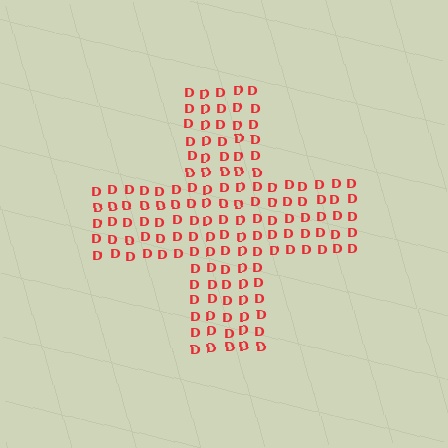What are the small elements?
The small elements are letter D's.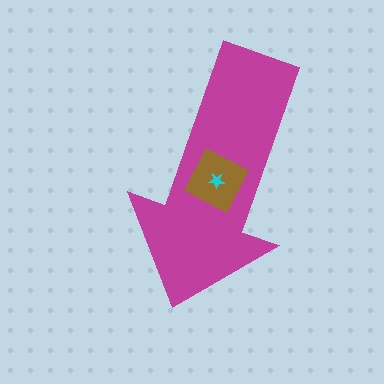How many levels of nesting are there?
3.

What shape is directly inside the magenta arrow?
The brown diamond.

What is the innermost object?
The cyan star.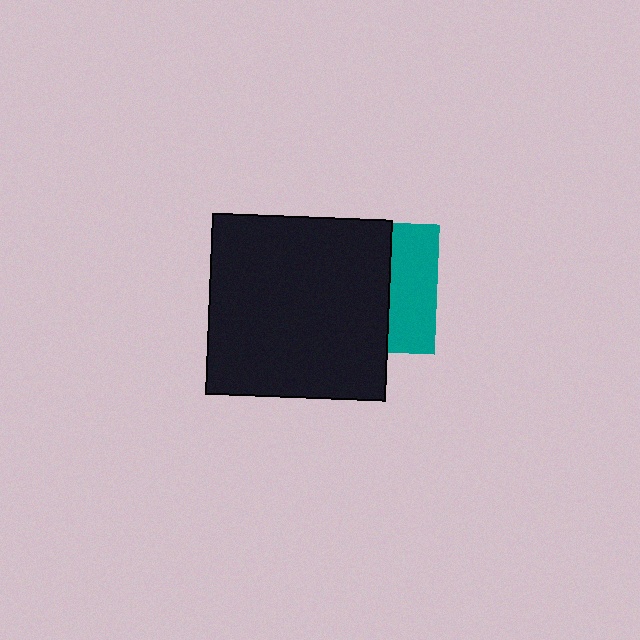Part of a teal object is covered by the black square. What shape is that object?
It is a square.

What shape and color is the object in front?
The object in front is a black square.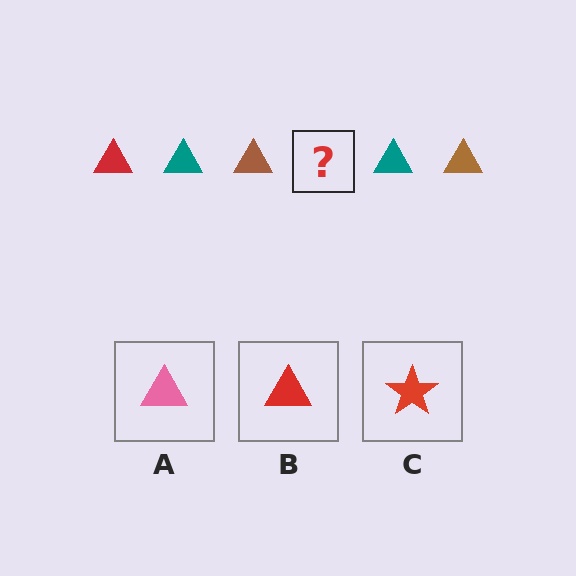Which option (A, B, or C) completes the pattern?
B.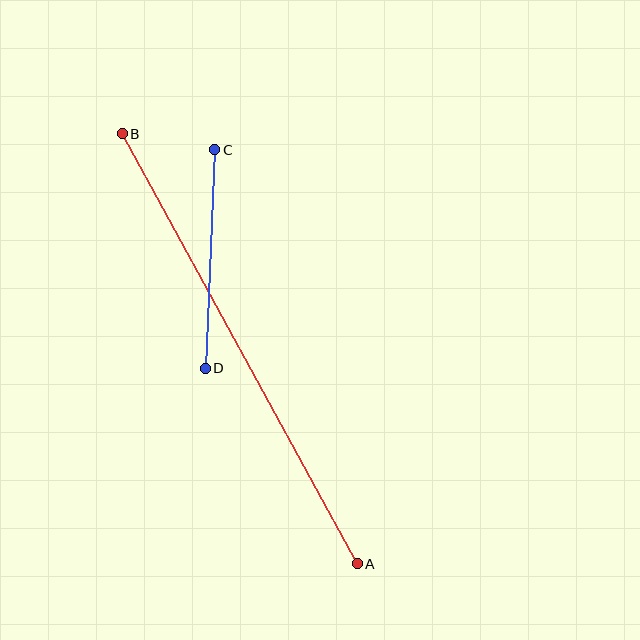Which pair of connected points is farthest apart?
Points A and B are farthest apart.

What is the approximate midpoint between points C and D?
The midpoint is at approximately (210, 259) pixels.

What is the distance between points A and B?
The distance is approximately 490 pixels.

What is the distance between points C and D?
The distance is approximately 219 pixels.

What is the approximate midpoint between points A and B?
The midpoint is at approximately (240, 349) pixels.